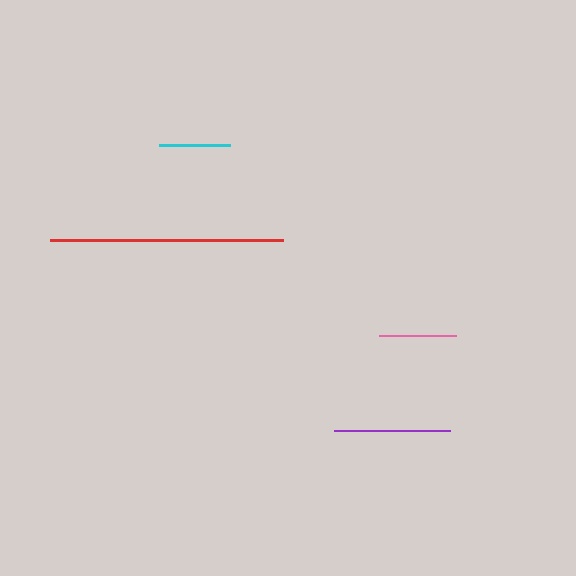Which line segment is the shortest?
The cyan line is the shortest at approximately 71 pixels.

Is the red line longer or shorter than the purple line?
The red line is longer than the purple line.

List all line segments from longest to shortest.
From longest to shortest: red, purple, pink, cyan.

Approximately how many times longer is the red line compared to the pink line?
The red line is approximately 3.0 times the length of the pink line.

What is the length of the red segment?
The red segment is approximately 233 pixels long.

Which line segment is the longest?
The red line is the longest at approximately 233 pixels.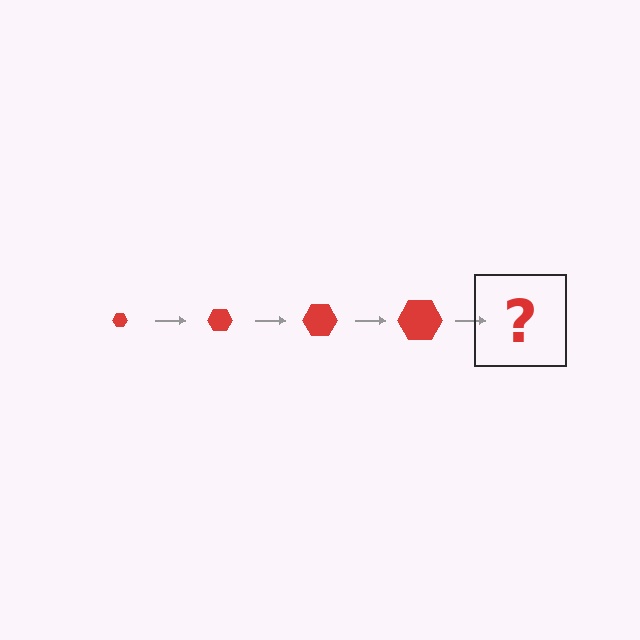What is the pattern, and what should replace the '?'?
The pattern is that the hexagon gets progressively larger each step. The '?' should be a red hexagon, larger than the previous one.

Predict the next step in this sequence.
The next step is a red hexagon, larger than the previous one.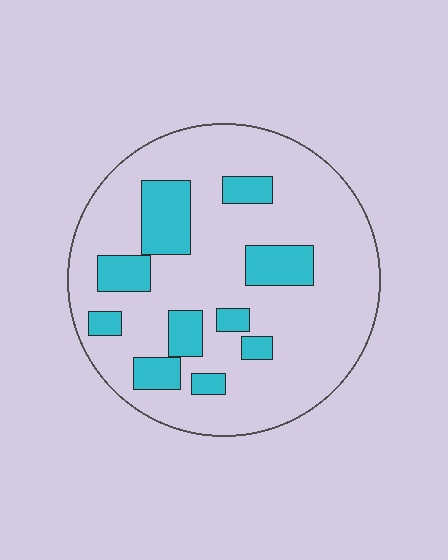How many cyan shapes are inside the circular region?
10.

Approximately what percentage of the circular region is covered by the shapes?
Approximately 20%.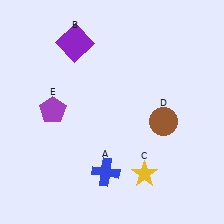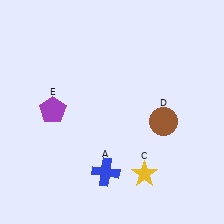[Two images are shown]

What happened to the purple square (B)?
The purple square (B) was removed in Image 2. It was in the top-left area of Image 1.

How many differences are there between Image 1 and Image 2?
There is 1 difference between the two images.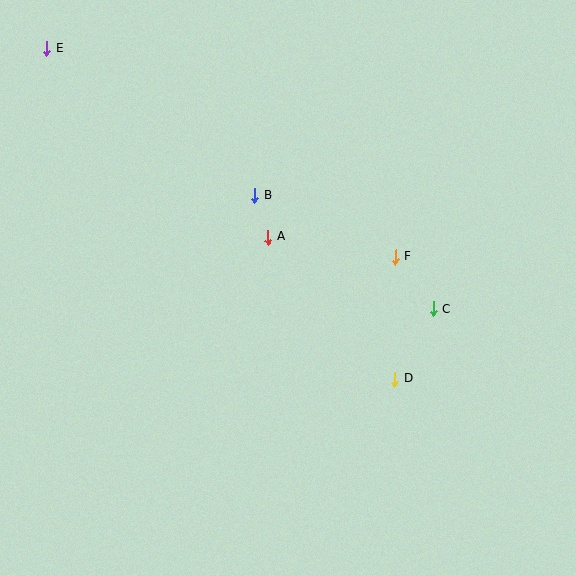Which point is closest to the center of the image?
Point A at (268, 237) is closest to the center.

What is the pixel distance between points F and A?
The distance between F and A is 129 pixels.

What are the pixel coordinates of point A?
Point A is at (268, 237).